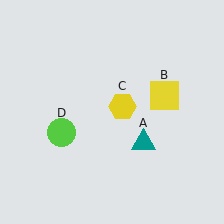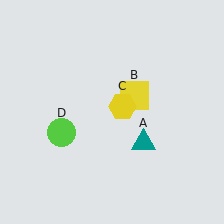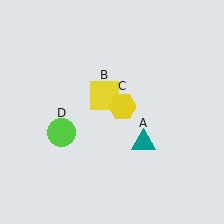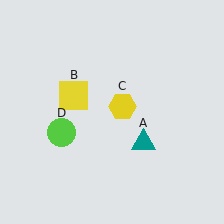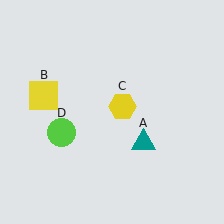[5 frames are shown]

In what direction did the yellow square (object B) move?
The yellow square (object B) moved left.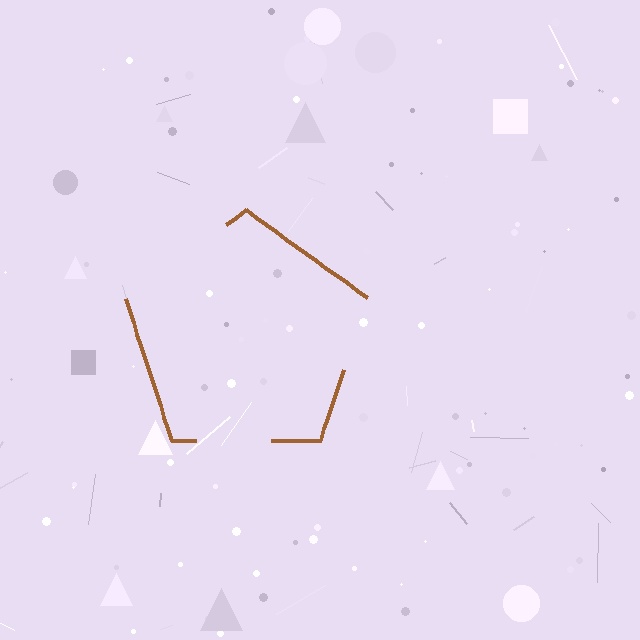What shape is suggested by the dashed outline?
The dashed outline suggests a pentagon.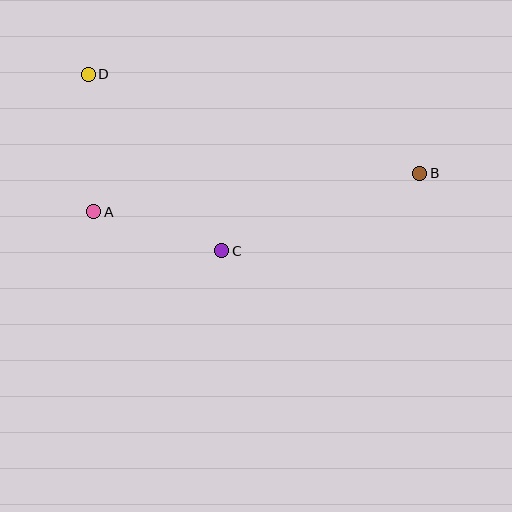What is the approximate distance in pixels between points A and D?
The distance between A and D is approximately 137 pixels.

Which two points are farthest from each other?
Points B and D are farthest from each other.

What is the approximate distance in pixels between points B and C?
The distance between B and C is approximately 213 pixels.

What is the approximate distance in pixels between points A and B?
The distance between A and B is approximately 328 pixels.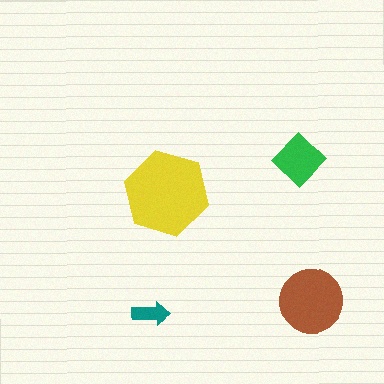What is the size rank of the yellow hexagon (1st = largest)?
1st.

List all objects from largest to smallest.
The yellow hexagon, the brown circle, the green diamond, the teal arrow.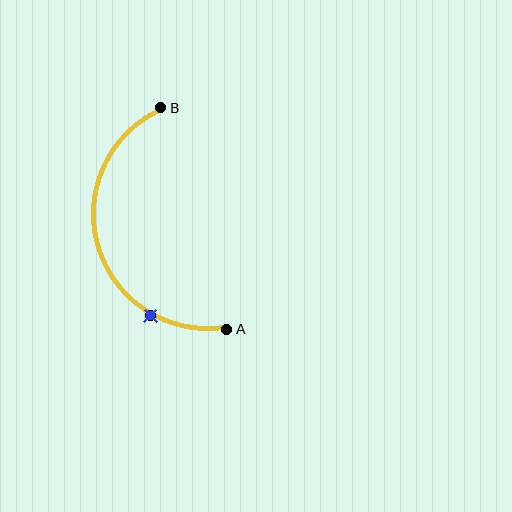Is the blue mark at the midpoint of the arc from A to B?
No. The blue mark lies on the arc but is closer to endpoint A. The arc midpoint would be at the point on the curve equidistant along the arc from both A and B.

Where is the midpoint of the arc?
The arc midpoint is the point on the curve farthest from the straight line joining A and B. It sits to the left of that line.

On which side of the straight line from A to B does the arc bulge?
The arc bulges to the left of the straight line connecting A and B.